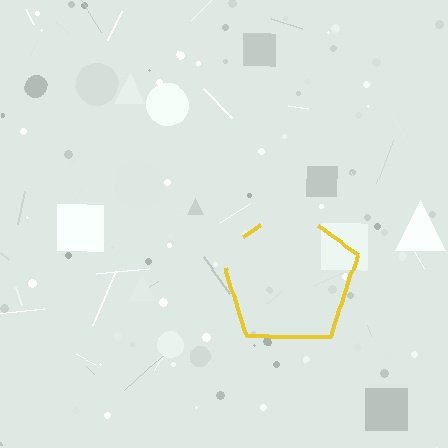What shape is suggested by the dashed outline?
The dashed outline suggests a pentagon.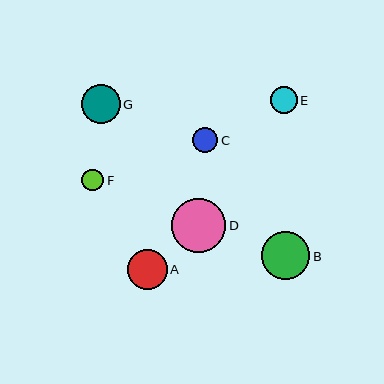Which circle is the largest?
Circle D is the largest with a size of approximately 54 pixels.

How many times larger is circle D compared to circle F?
Circle D is approximately 2.5 times the size of circle F.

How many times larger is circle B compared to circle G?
Circle B is approximately 1.2 times the size of circle G.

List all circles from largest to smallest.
From largest to smallest: D, B, A, G, E, C, F.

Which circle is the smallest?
Circle F is the smallest with a size of approximately 22 pixels.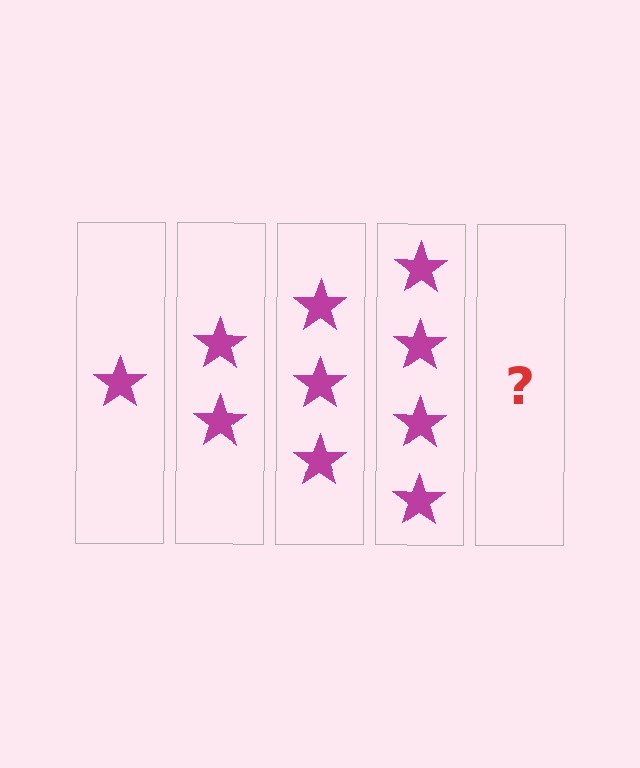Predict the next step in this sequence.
The next step is 5 stars.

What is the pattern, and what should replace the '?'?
The pattern is that each step adds one more star. The '?' should be 5 stars.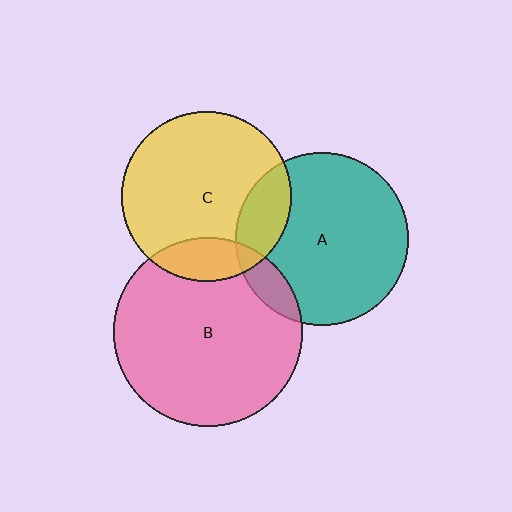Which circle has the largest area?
Circle B (pink).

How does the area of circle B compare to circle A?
Approximately 1.2 times.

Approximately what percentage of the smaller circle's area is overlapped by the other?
Approximately 15%.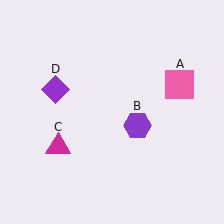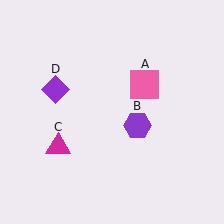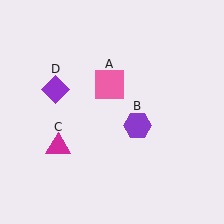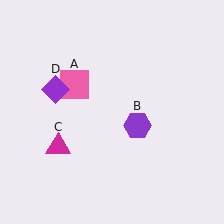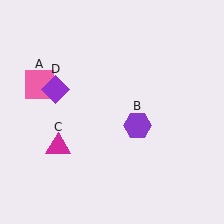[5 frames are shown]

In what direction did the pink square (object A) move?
The pink square (object A) moved left.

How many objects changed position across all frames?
1 object changed position: pink square (object A).